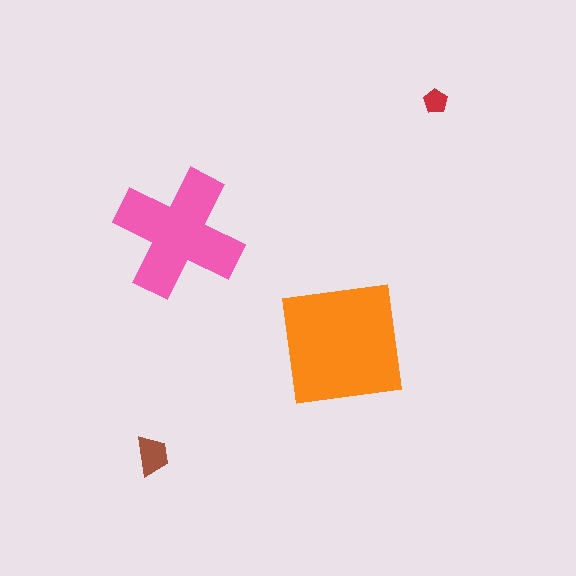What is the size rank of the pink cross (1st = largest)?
2nd.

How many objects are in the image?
There are 4 objects in the image.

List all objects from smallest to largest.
The red pentagon, the brown trapezoid, the pink cross, the orange square.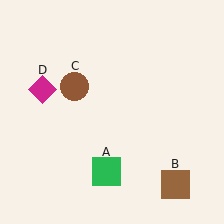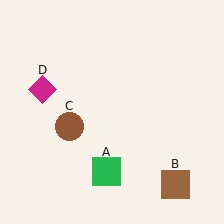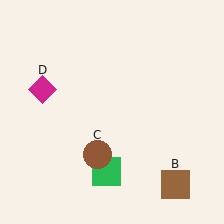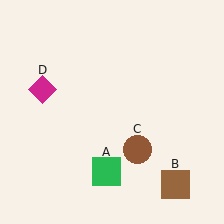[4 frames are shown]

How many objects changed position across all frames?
1 object changed position: brown circle (object C).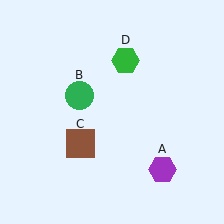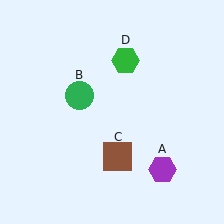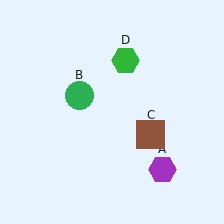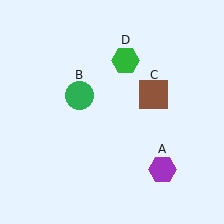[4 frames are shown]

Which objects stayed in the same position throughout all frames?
Purple hexagon (object A) and green circle (object B) and green hexagon (object D) remained stationary.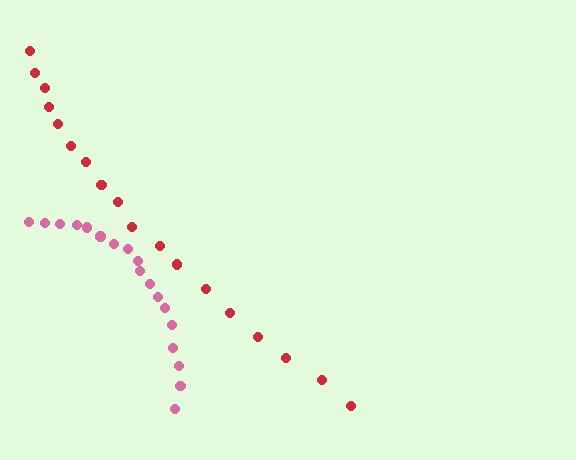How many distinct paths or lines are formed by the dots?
There are 2 distinct paths.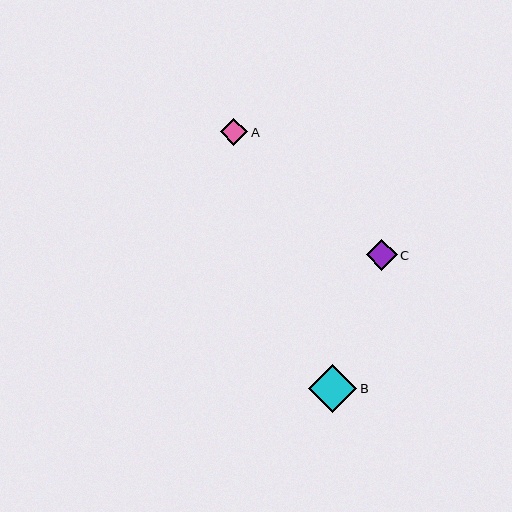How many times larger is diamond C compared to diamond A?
Diamond C is approximately 1.1 times the size of diamond A.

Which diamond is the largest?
Diamond B is the largest with a size of approximately 49 pixels.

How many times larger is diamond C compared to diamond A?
Diamond C is approximately 1.1 times the size of diamond A.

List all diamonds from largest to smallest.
From largest to smallest: B, C, A.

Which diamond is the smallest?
Diamond A is the smallest with a size of approximately 27 pixels.